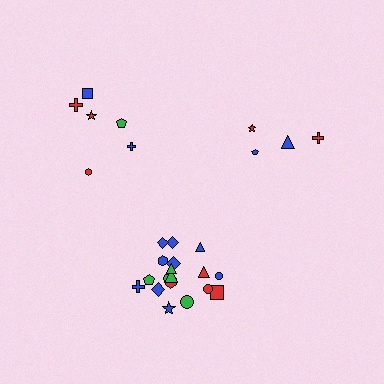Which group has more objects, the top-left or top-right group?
The top-left group.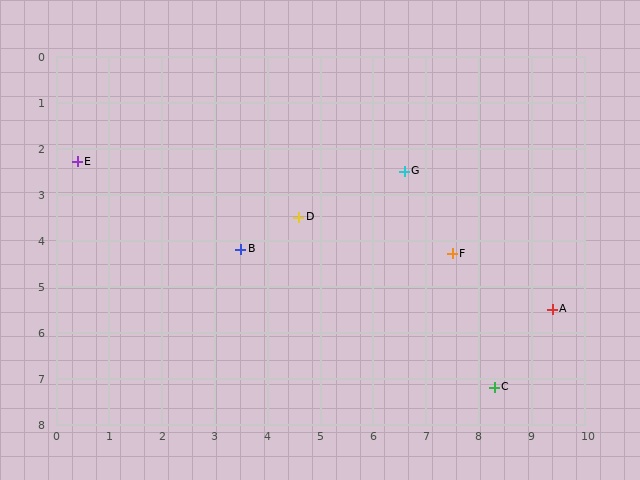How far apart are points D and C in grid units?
Points D and C are about 5.2 grid units apart.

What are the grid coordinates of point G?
Point G is at approximately (6.6, 2.5).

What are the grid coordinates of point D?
Point D is at approximately (4.6, 3.5).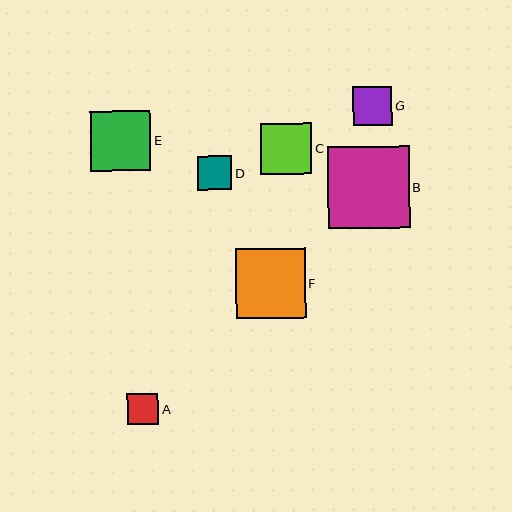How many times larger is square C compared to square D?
Square C is approximately 1.5 times the size of square D.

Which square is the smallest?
Square A is the smallest with a size of approximately 31 pixels.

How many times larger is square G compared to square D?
Square G is approximately 1.1 times the size of square D.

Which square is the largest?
Square B is the largest with a size of approximately 82 pixels.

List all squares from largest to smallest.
From largest to smallest: B, F, E, C, G, D, A.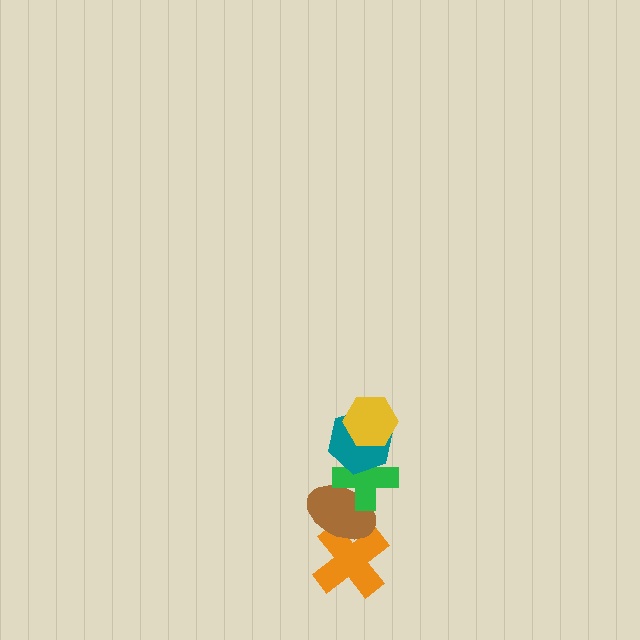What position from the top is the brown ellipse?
The brown ellipse is 4th from the top.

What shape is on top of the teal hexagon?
The yellow hexagon is on top of the teal hexagon.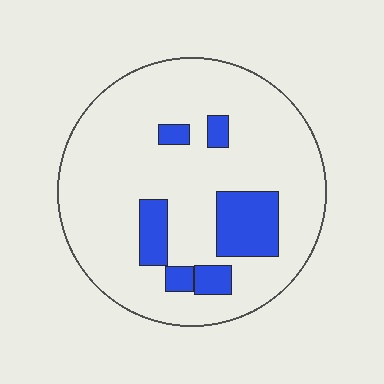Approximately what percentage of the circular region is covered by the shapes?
Approximately 15%.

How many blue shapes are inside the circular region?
6.